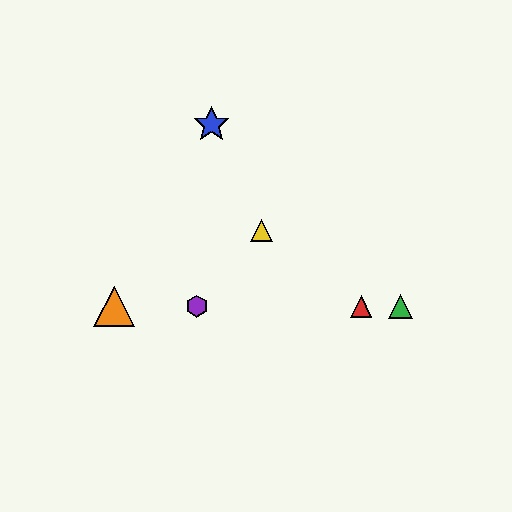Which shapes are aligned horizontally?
The red triangle, the green triangle, the purple hexagon, the orange triangle are aligned horizontally.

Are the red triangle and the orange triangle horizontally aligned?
Yes, both are at y≈306.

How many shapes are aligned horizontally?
4 shapes (the red triangle, the green triangle, the purple hexagon, the orange triangle) are aligned horizontally.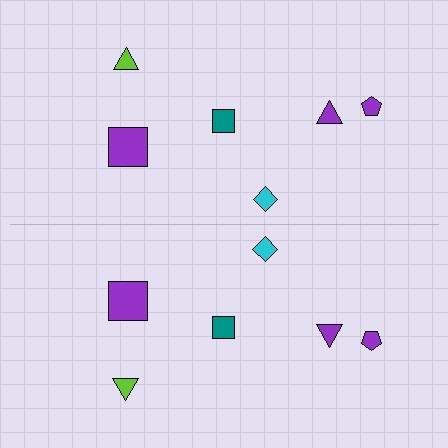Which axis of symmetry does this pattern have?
The pattern has a horizontal axis of symmetry running through the center of the image.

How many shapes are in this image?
There are 12 shapes in this image.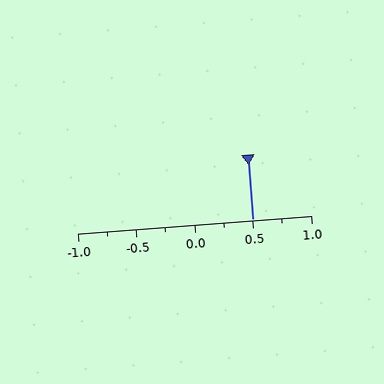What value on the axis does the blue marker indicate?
The marker indicates approximately 0.5.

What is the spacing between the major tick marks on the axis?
The major ticks are spaced 0.5 apart.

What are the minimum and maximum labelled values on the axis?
The axis runs from -1.0 to 1.0.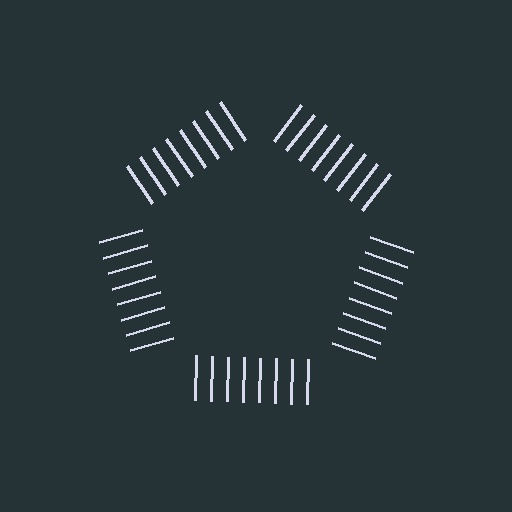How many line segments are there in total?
40 — 8 along each of the 5 edges.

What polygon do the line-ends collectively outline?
An illusory pentagon — the line segments terminate on its edges but no continuous stroke is drawn.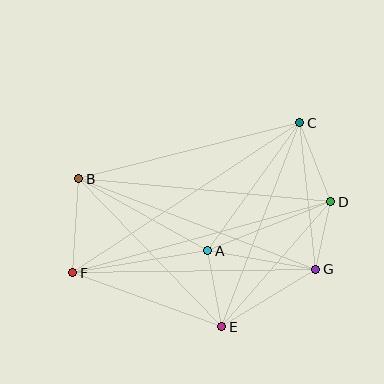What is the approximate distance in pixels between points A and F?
The distance between A and F is approximately 137 pixels.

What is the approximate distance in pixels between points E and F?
The distance between E and F is approximately 159 pixels.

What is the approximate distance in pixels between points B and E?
The distance between B and E is approximately 206 pixels.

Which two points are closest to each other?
Points D and G are closest to each other.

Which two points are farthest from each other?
Points C and F are farthest from each other.